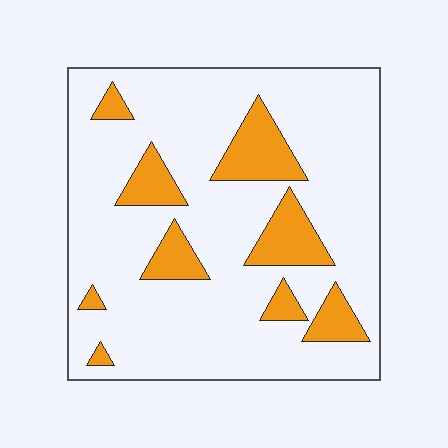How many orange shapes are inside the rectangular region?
9.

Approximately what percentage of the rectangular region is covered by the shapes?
Approximately 20%.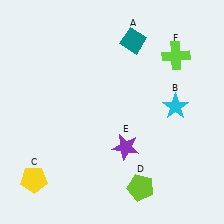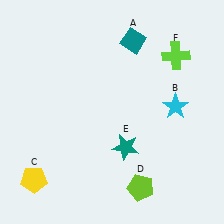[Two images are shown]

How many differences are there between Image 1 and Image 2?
There is 1 difference between the two images.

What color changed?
The star (E) changed from purple in Image 1 to teal in Image 2.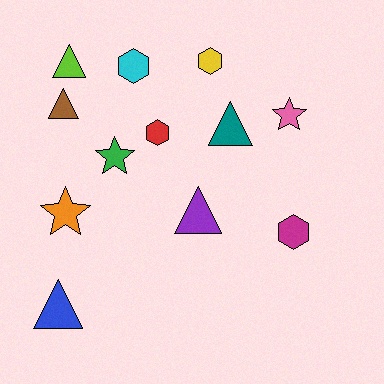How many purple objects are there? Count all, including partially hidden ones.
There is 1 purple object.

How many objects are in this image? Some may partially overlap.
There are 12 objects.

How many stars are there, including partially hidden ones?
There are 3 stars.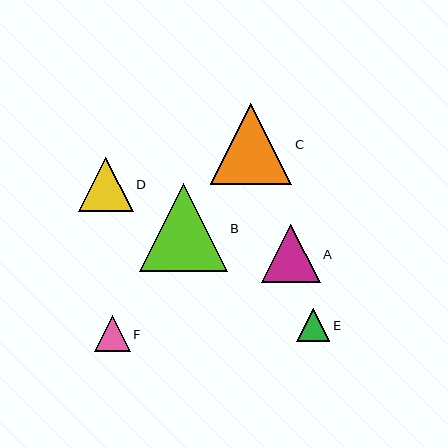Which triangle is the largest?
Triangle B is the largest with a size of approximately 88 pixels.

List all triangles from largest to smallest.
From largest to smallest: B, C, A, D, F, E.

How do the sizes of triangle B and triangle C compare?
Triangle B and triangle C are approximately the same size.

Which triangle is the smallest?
Triangle E is the smallest with a size of approximately 33 pixels.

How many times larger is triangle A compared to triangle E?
Triangle A is approximately 1.8 times the size of triangle E.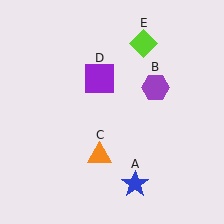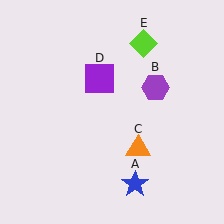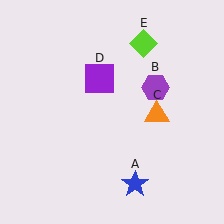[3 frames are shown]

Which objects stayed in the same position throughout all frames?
Blue star (object A) and purple hexagon (object B) and purple square (object D) and lime diamond (object E) remained stationary.